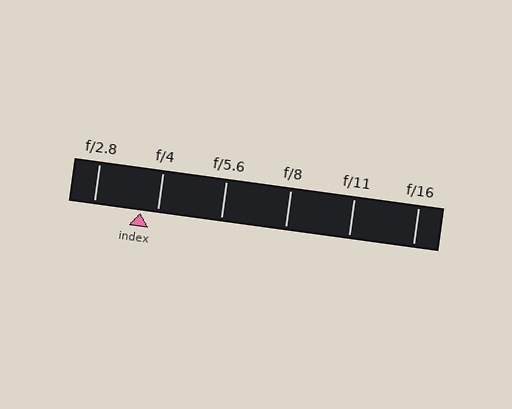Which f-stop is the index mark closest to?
The index mark is closest to f/4.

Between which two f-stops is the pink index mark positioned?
The index mark is between f/2.8 and f/4.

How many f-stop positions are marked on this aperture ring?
There are 6 f-stop positions marked.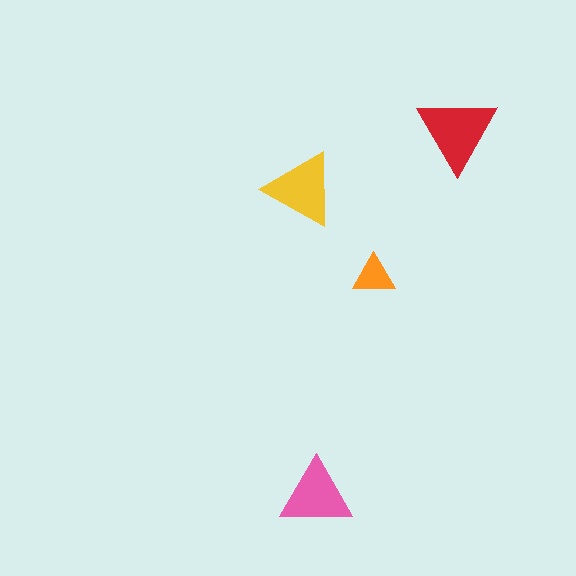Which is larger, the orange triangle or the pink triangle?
The pink one.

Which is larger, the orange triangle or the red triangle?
The red one.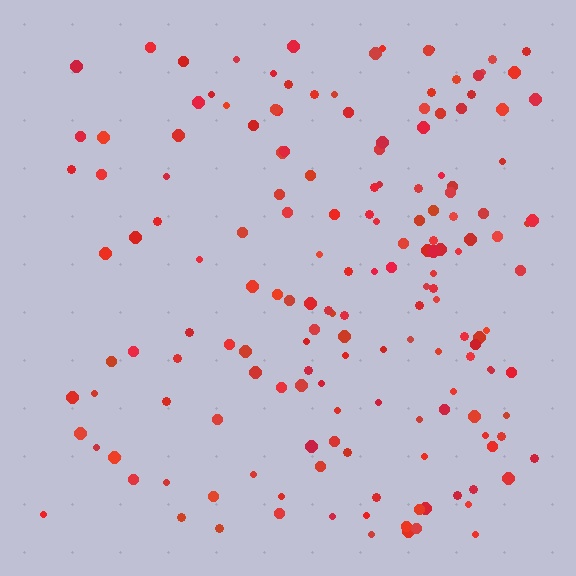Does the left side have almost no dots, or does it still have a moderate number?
Still a moderate number, just noticeably fewer than the right.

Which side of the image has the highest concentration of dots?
The right.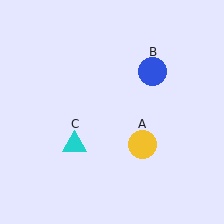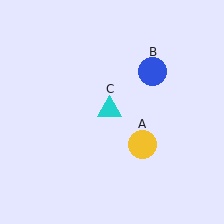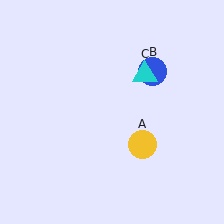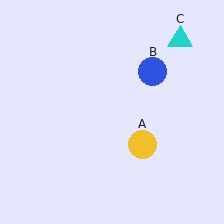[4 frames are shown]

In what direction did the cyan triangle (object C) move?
The cyan triangle (object C) moved up and to the right.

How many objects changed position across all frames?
1 object changed position: cyan triangle (object C).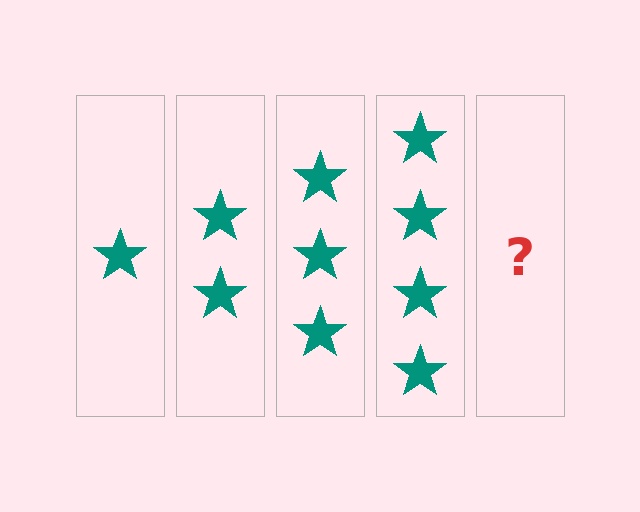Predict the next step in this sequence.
The next step is 5 stars.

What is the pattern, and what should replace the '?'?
The pattern is that each step adds one more star. The '?' should be 5 stars.